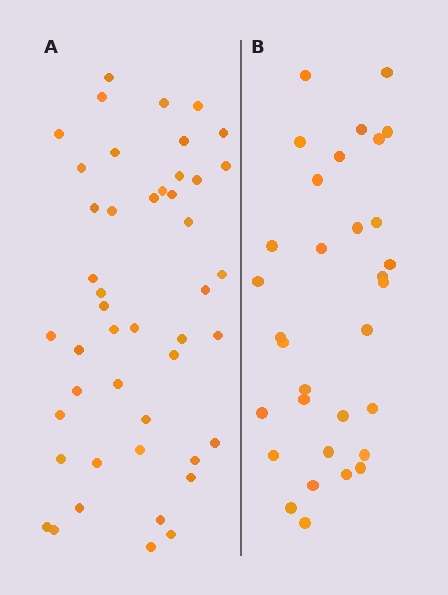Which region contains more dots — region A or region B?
Region A (the left region) has more dots.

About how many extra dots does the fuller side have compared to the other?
Region A has approximately 15 more dots than region B.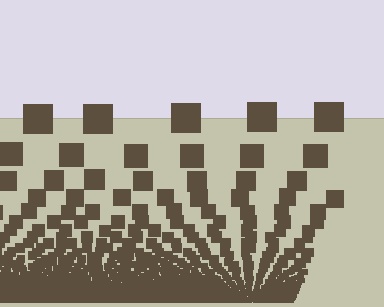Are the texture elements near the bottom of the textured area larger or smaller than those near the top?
Smaller. The gradient is inverted — elements near the bottom are smaller and denser.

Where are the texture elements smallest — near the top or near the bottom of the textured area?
Near the bottom.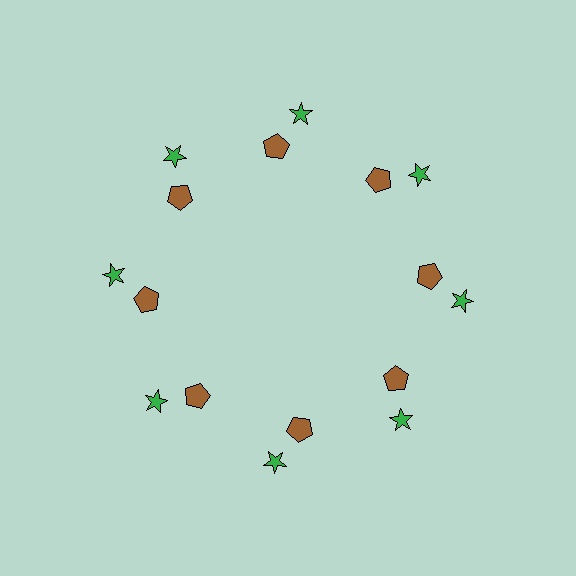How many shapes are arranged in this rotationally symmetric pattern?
There are 16 shapes, arranged in 8 groups of 2.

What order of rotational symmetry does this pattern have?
This pattern has 8-fold rotational symmetry.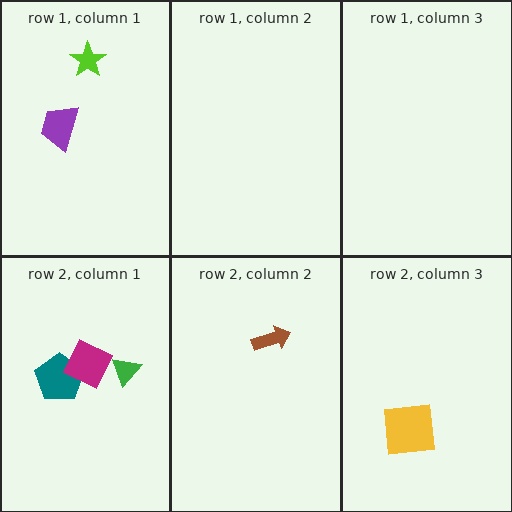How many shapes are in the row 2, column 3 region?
1.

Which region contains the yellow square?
The row 2, column 3 region.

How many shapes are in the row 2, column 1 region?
3.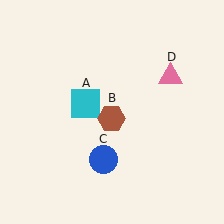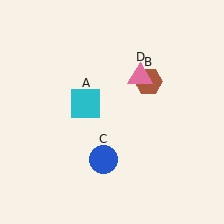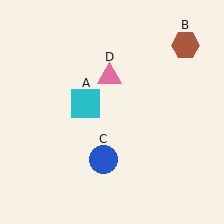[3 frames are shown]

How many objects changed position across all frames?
2 objects changed position: brown hexagon (object B), pink triangle (object D).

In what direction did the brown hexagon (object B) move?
The brown hexagon (object B) moved up and to the right.